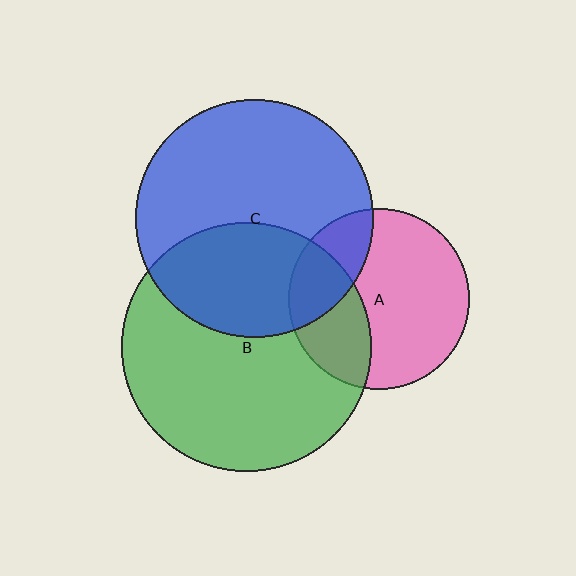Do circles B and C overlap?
Yes.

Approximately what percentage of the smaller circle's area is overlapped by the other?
Approximately 40%.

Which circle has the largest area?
Circle B (green).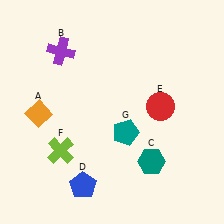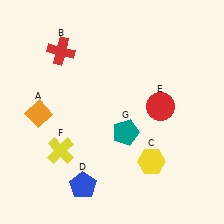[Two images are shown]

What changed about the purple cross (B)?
In Image 1, B is purple. In Image 2, it changed to red.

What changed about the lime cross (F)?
In Image 1, F is lime. In Image 2, it changed to yellow.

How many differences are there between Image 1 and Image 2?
There are 3 differences between the two images.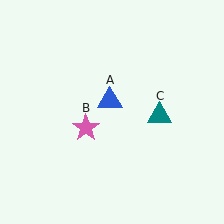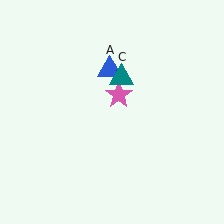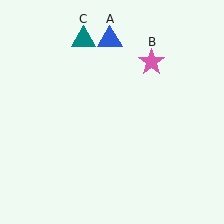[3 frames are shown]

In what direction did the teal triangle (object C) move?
The teal triangle (object C) moved up and to the left.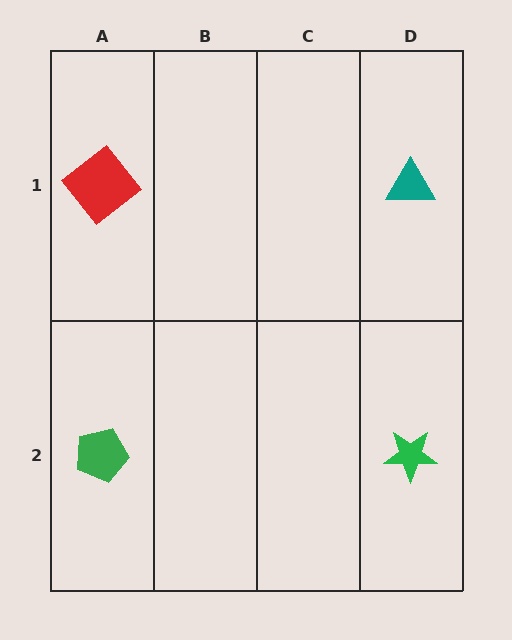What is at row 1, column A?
A red diamond.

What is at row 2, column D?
A green star.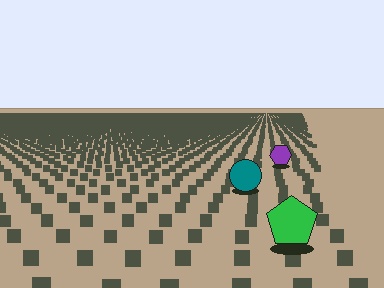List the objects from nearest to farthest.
From nearest to farthest: the green pentagon, the teal circle, the purple hexagon.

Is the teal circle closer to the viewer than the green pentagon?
No. The green pentagon is closer — you can tell from the texture gradient: the ground texture is coarser near it.